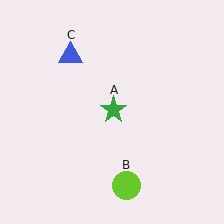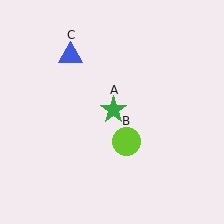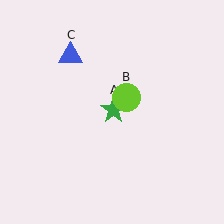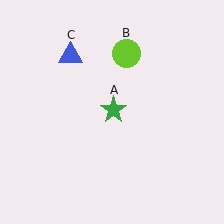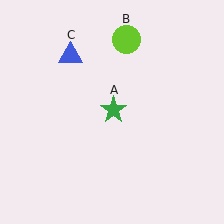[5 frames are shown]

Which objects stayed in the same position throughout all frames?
Green star (object A) and blue triangle (object C) remained stationary.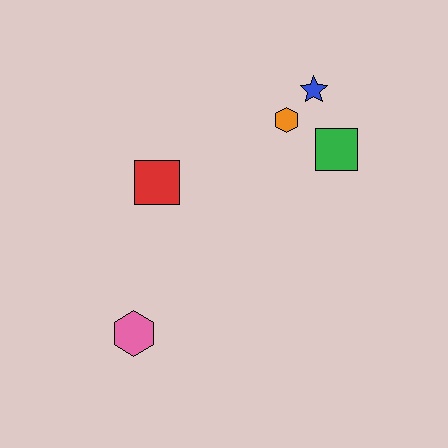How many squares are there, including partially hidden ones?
There are 2 squares.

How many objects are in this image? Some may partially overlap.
There are 5 objects.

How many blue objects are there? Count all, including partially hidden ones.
There is 1 blue object.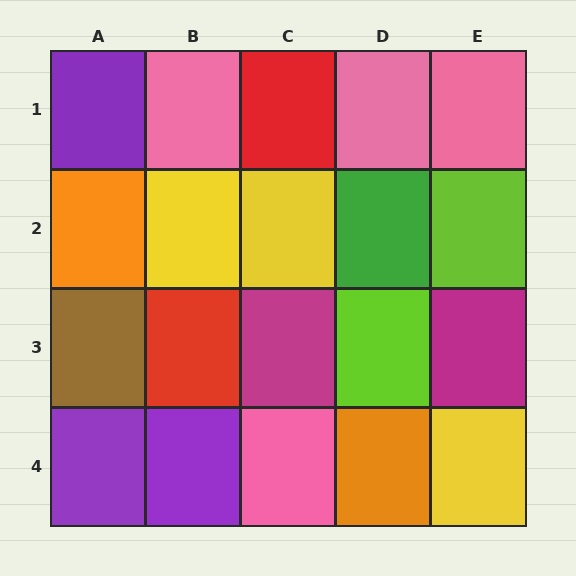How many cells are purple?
3 cells are purple.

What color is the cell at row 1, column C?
Red.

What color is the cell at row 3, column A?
Brown.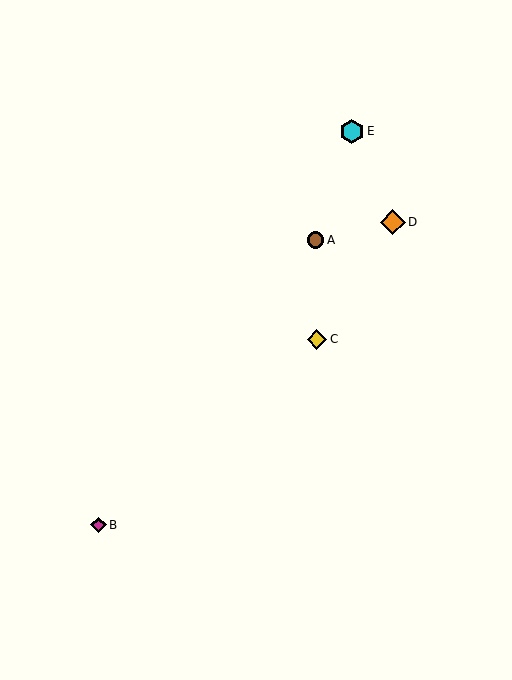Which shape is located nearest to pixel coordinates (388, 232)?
The orange diamond (labeled D) at (393, 222) is nearest to that location.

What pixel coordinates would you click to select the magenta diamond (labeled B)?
Click at (99, 525) to select the magenta diamond B.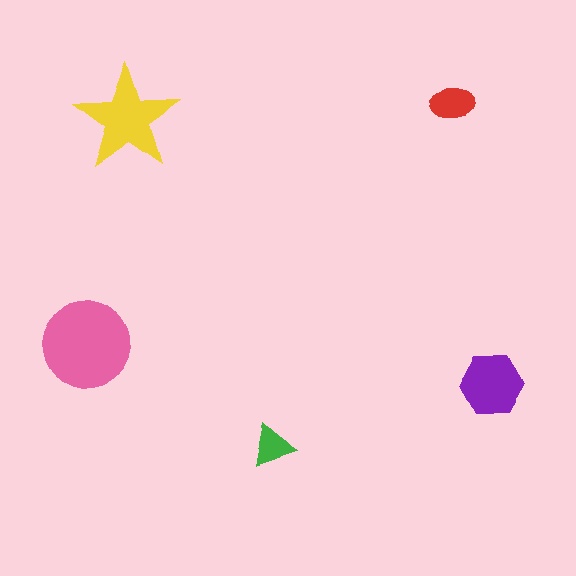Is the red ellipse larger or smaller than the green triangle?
Larger.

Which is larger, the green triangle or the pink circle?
The pink circle.